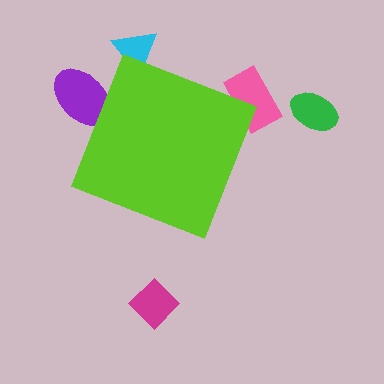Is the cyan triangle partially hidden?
Yes, the cyan triangle is partially hidden behind the lime diamond.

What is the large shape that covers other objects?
A lime diamond.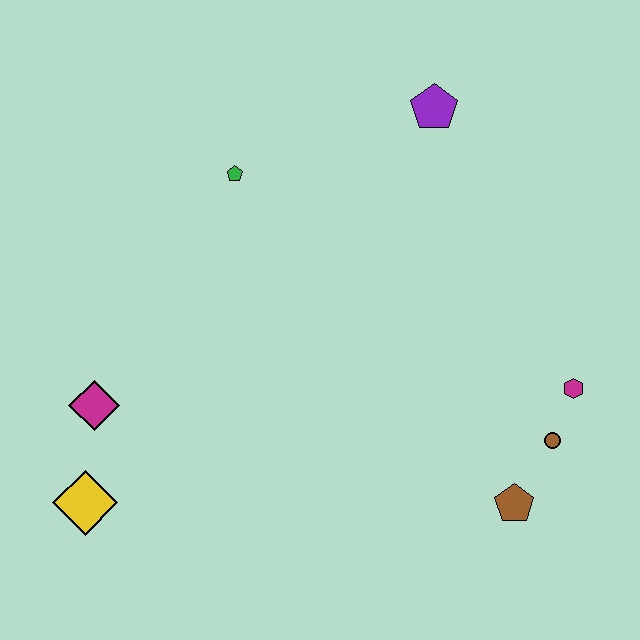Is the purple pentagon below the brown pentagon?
No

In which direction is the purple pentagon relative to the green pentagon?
The purple pentagon is to the right of the green pentagon.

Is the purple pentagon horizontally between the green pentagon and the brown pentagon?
Yes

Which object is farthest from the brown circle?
The yellow diamond is farthest from the brown circle.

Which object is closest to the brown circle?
The magenta hexagon is closest to the brown circle.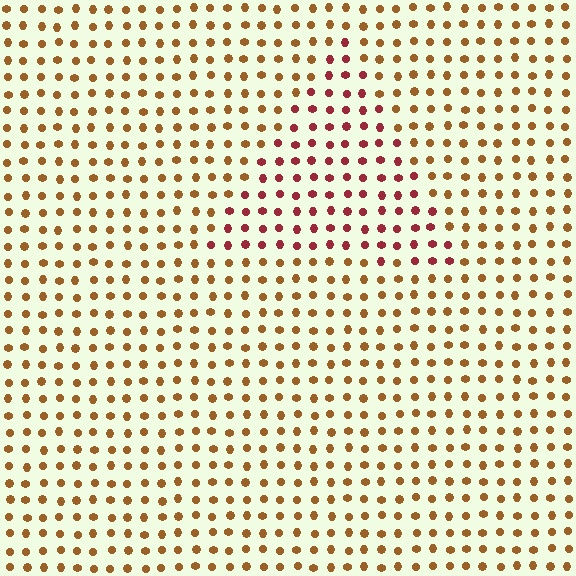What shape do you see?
I see a triangle.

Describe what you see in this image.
The image is filled with small brown elements in a uniform arrangement. A triangle-shaped region is visible where the elements are tinted to a slightly different hue, forming a subtle color boundary.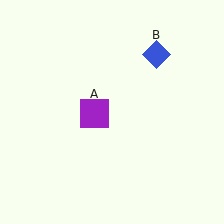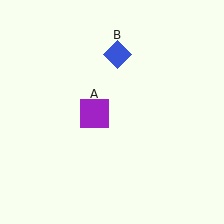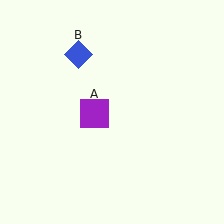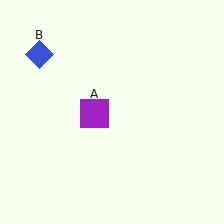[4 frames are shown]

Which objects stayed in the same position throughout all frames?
Purple square (object A) remained stationary.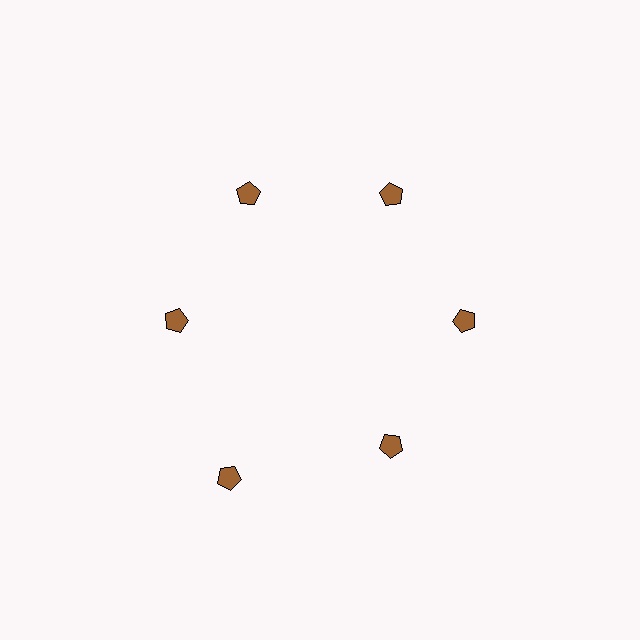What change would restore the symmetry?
The symmetry would be restored by moving it inward, back onto the ring so that all 6 pentagons sit at equal angles and equal distance from the center.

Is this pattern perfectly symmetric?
No. The 6 brown pentagons are arranged in a ring, but one element near the 7 o'clock position is pushed outward from the center, breaking the 6-fold rotational symmetry.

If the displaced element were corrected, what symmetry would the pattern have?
It would have 6-fold rotational symmetry — the pattern would map onto itself every 60 degrees.